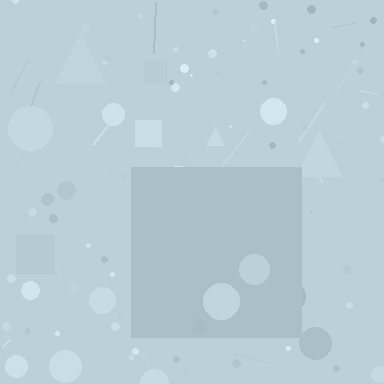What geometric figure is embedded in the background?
A square is embedded in the background.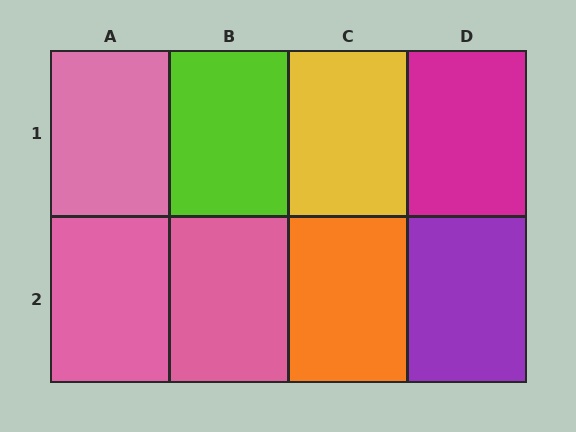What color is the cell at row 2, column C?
Orange.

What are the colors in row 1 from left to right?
Pink, lime, yellow, magenta.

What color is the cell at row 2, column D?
Purple.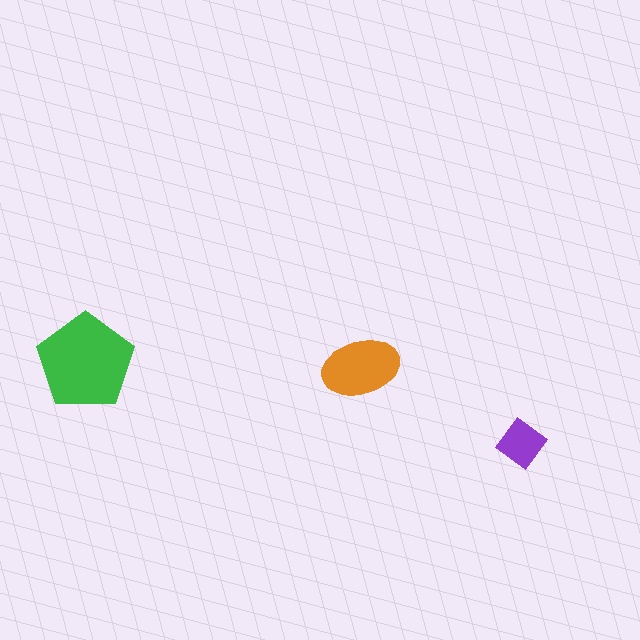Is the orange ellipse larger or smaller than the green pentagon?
Smaller.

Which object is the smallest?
The purple diamond.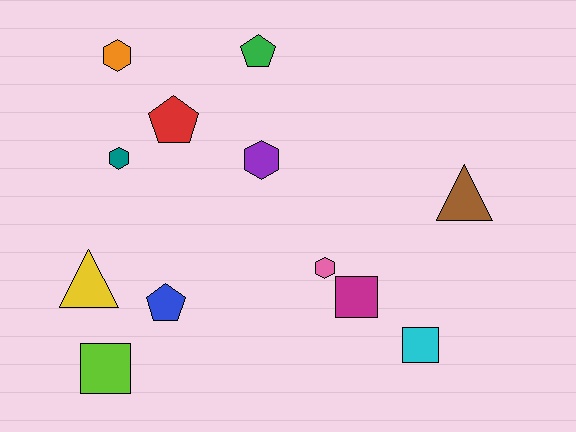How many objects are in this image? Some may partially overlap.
There are 12 objects.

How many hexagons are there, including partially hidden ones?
There are 4 hexagons.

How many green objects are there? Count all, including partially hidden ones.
There is 1 green object.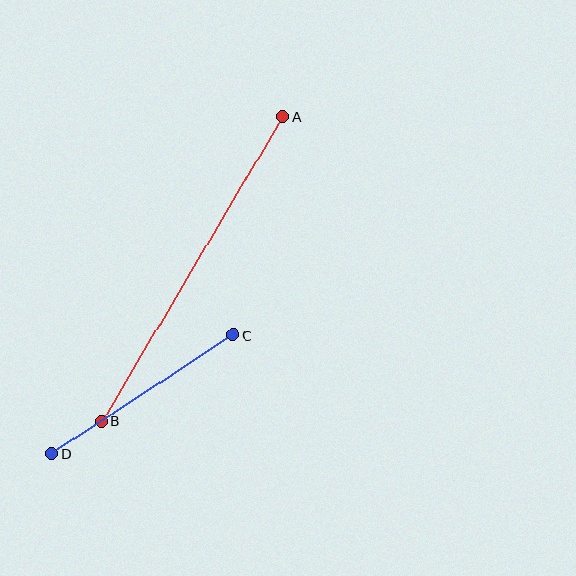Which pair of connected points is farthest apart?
Points A and B are farthest apart.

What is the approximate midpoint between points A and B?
The midpoint is at approximately (192, 269) pixels.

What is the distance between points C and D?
The distance is approximately 216 pixels.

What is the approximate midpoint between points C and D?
The midpoint is at approximately (142, 395) pixels.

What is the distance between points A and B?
The distance is approximately 354 pixels.